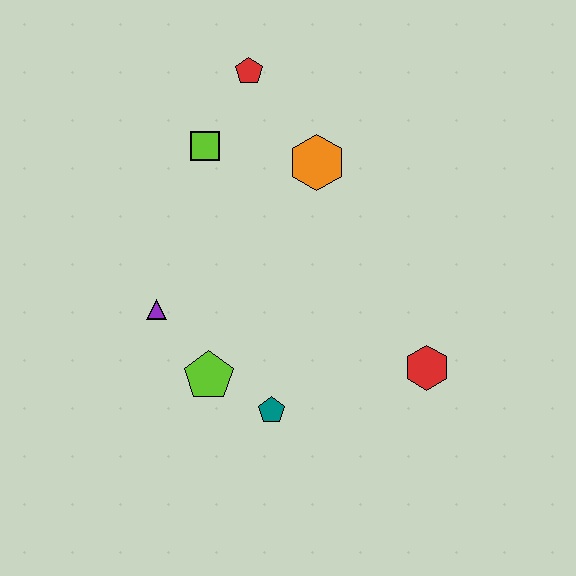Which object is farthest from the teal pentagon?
The red pentagon is farthest from the teal pentagon.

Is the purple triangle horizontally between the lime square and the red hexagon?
No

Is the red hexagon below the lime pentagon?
No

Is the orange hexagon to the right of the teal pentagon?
Yes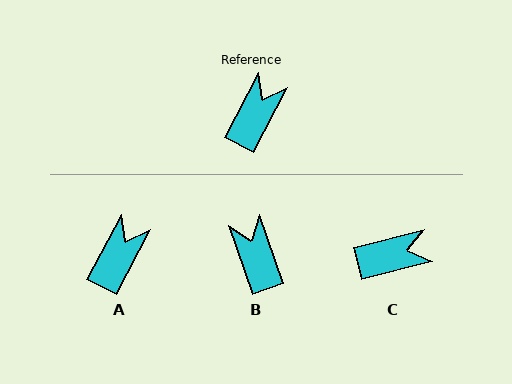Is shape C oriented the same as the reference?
No, it is off by about 48 degrees.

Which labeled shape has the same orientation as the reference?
A.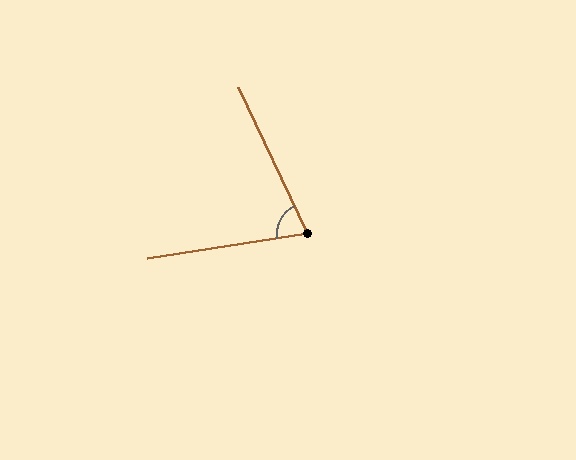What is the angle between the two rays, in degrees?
Approximately 73 degrees.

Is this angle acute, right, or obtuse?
It is acute.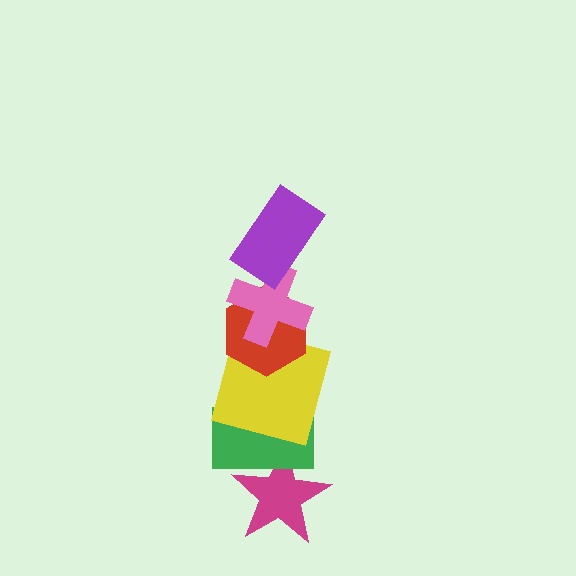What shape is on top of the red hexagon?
The pink cross is on top of the red hexagon.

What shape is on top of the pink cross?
The purple rectangle is on top of the pink cross.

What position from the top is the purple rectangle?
The purple rectangle is 1st from the top.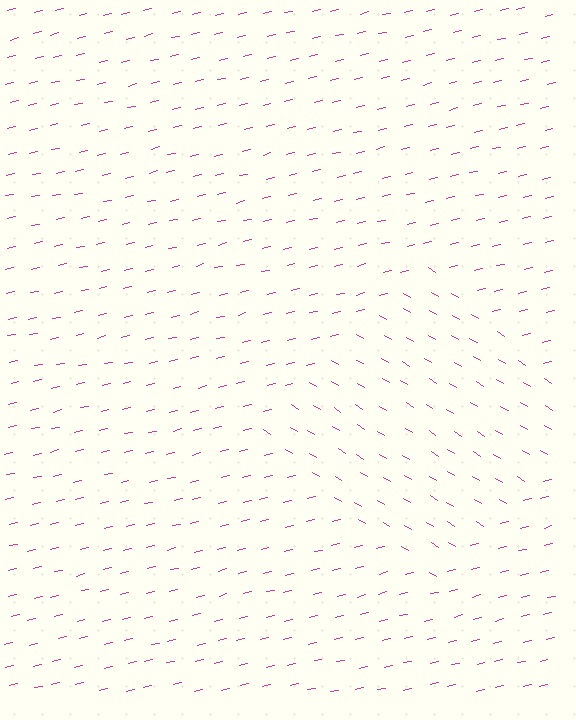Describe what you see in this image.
The image is filled with small magenta line segments. A diamond region in the image has lines oriented differently from the surrounding lines, creating a visible texture boundary.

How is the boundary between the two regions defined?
The boundary is defined purely by a change in line orientation (approximately 45 degrees difference). All lines are the same color and thickness.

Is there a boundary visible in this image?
Yes, there is a texture boundary formed by a change in line orientation.